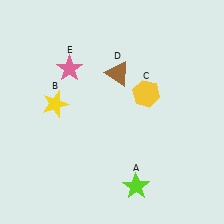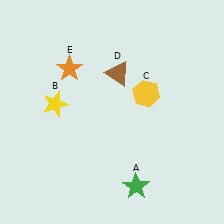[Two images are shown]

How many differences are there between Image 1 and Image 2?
There are 2 differences between the two images.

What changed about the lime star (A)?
In Image 1, A is lime. In Image 2, it changed to green.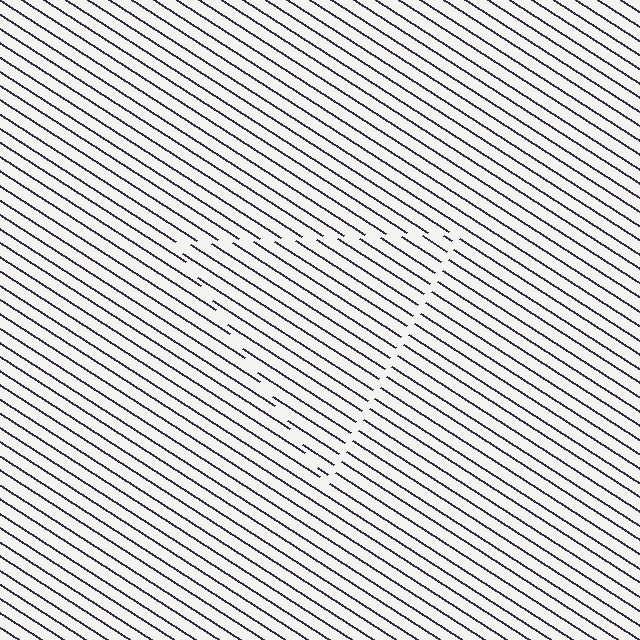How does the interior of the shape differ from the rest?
The interior of the shape contains the same grating, shifted by half a period — the contour is defined by the phase discontinuity where line-ends from the inner and outer gratings abut.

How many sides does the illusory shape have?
3 sides — the line-ends trace a triangle.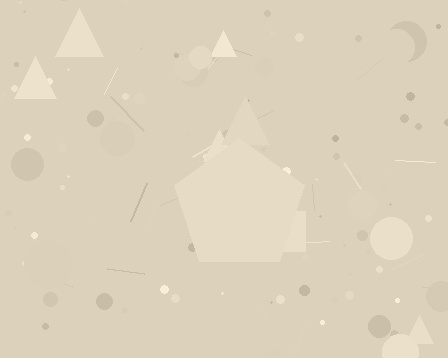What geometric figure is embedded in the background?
A pentagon is embedded in the background.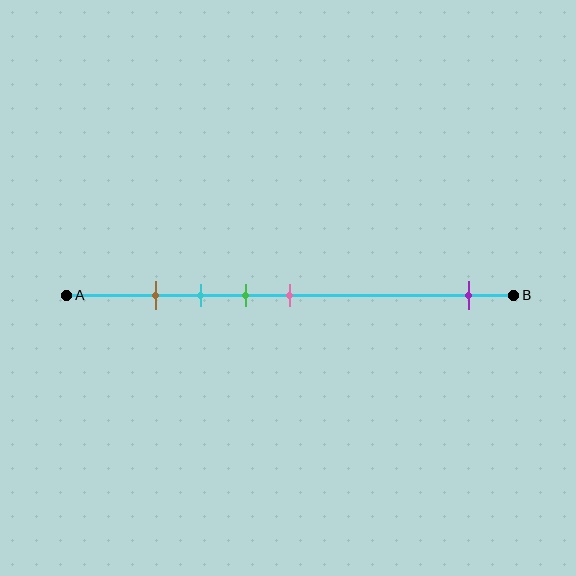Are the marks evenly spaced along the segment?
No, the marks are not evenly spaced.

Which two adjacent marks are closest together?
The brown and cyan marks are the closest adjacent pair.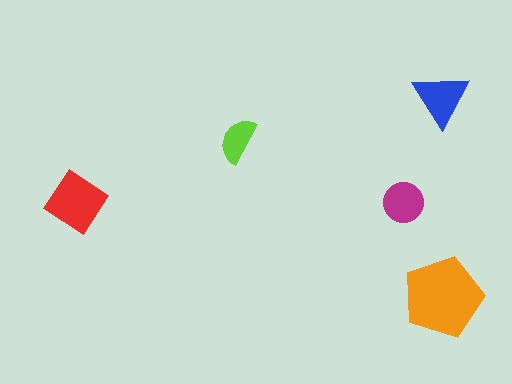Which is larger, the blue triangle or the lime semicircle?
The blue triangle.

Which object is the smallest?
The lime semicircle.